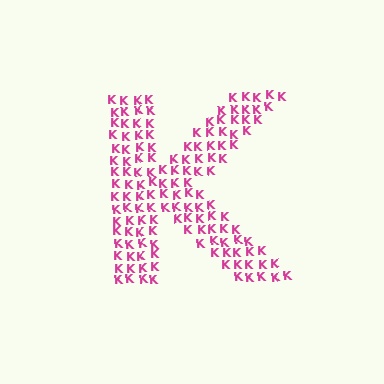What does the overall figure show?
The overall figure shows the letter K.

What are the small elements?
The small elements are letter K's.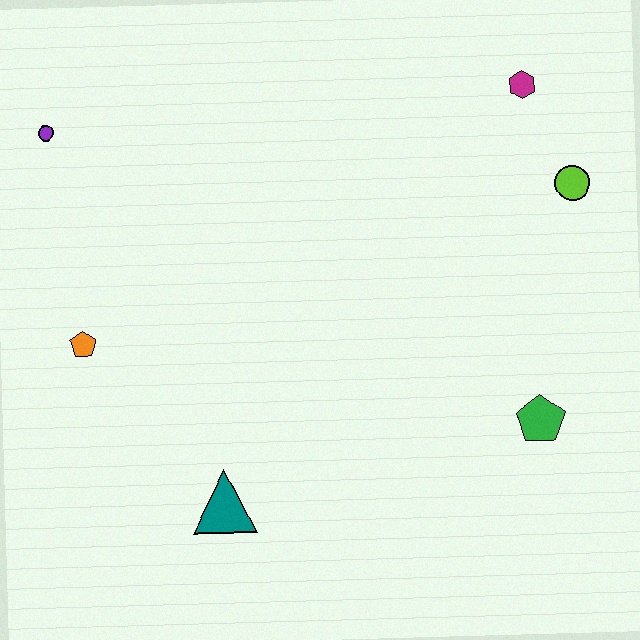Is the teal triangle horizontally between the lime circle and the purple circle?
Yes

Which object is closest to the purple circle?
The orange pentagon is closest to the purple circle.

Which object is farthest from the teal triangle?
The magenta hexagon is farthest from the teal triangle.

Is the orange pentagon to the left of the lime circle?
Yes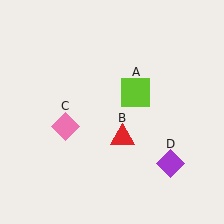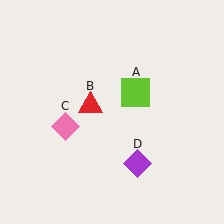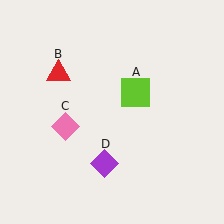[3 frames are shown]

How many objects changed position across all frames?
2 objects changed position: red triangle (object B), purple diamond (object D).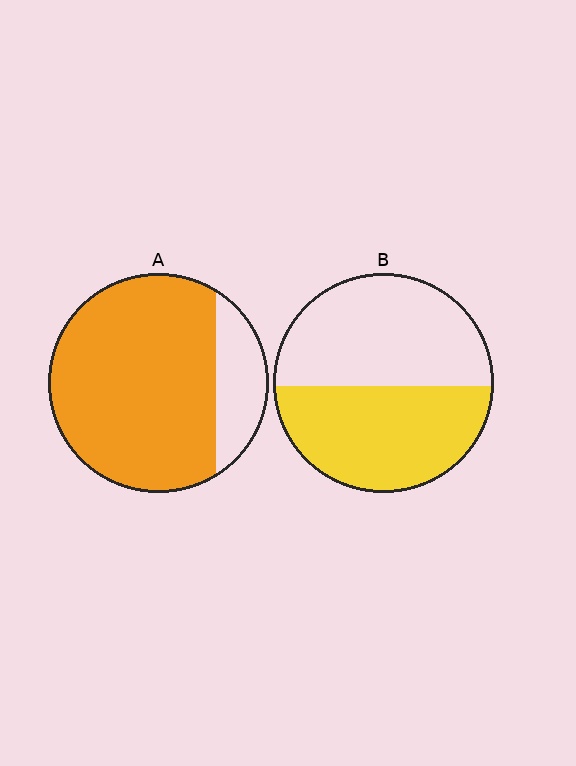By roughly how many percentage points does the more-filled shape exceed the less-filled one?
By roughly 35 percentage points (A over B).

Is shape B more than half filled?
Roughly half.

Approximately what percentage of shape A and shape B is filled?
A is approximately 80% and B is approximately 50%.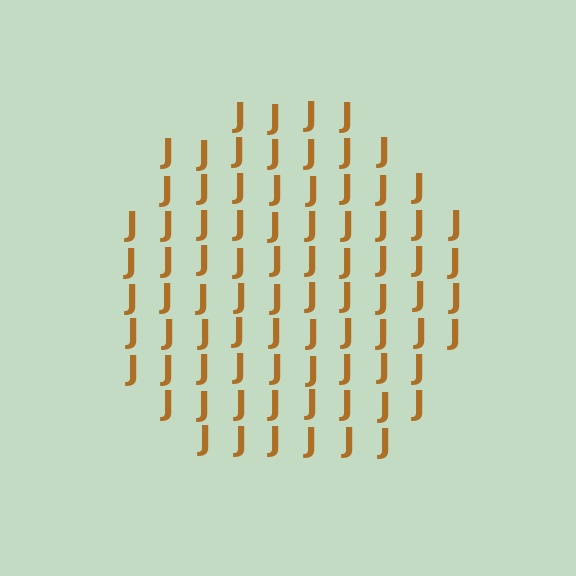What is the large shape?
The large shape is a circle.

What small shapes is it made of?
It is made of small letter J's.